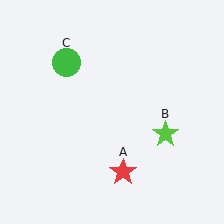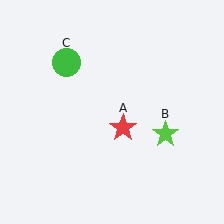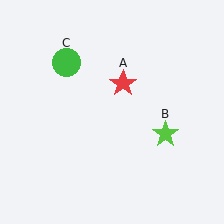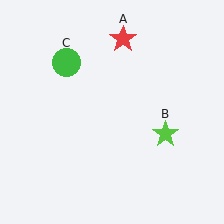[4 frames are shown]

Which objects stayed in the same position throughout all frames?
Lime star (object B) and green circle (object C) remained stationary.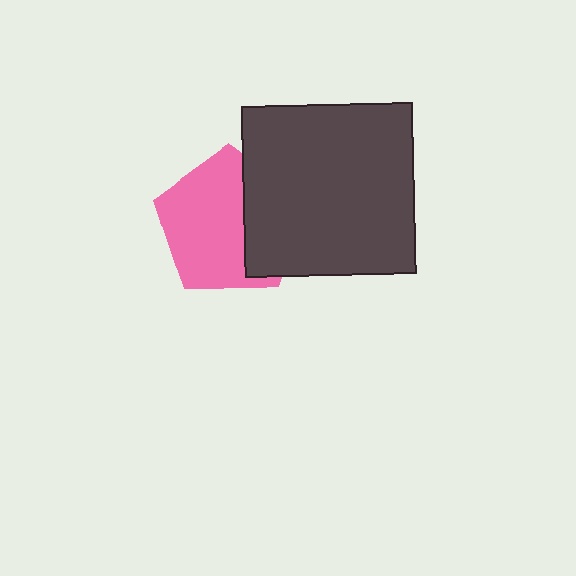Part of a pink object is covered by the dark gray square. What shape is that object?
It is a pentagon.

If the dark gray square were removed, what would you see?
You would see the complete pink pentagon.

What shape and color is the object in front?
The object in front is a dark gray square.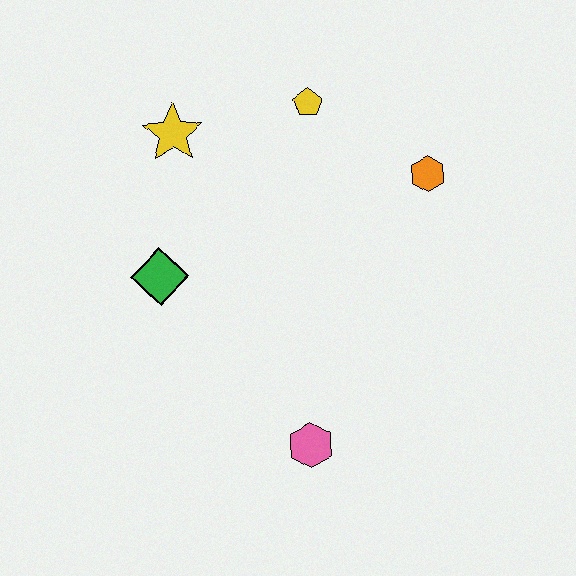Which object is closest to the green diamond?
The yellow star is closest to the green diamond.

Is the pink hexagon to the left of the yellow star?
No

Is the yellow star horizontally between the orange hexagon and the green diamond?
Yes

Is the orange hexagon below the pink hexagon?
No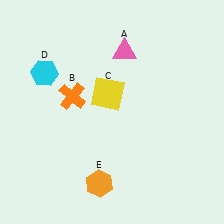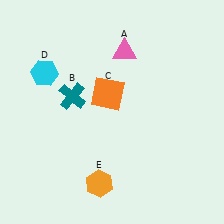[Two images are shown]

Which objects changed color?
B changed from orange to teal. C changed from yellow to orange.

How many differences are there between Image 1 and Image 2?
There are 2 differences between the two images.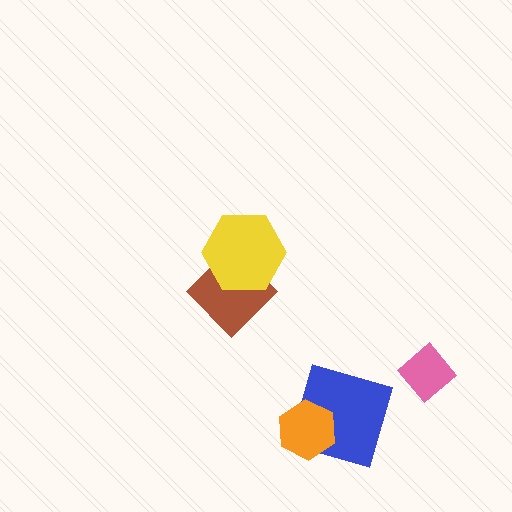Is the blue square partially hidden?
Yes, it is partially covered by another shape.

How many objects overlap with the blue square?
1 object overlaps with the blue square.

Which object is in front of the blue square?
The orange hexagon is in front of the blue square.